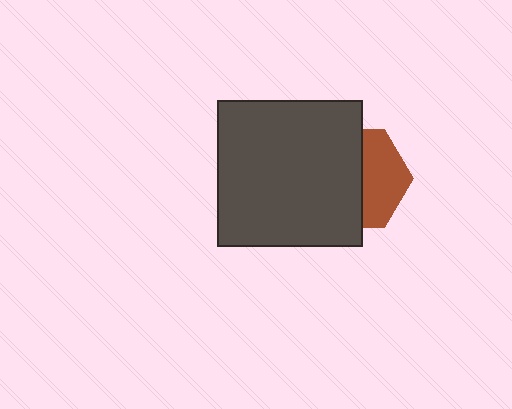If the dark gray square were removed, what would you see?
You would see the complete brown hexagon.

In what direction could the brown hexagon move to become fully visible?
The brown hexagon could move right. That would shift it out from behind the dark gray square entirely.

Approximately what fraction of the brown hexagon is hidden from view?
Roughly 58% of the brown hexagon is hidden behind the dark gray square.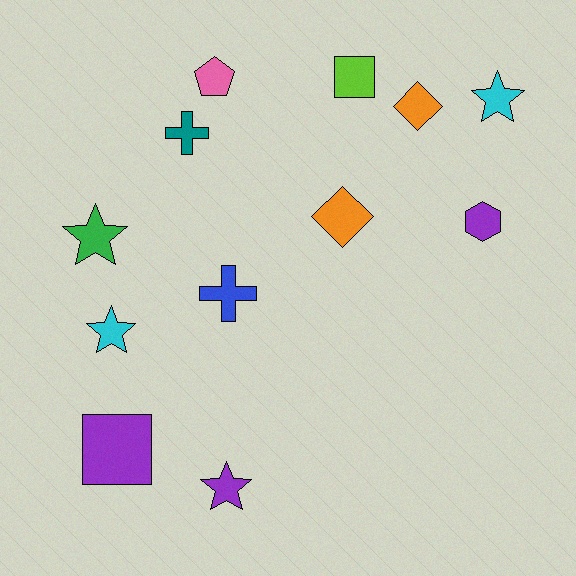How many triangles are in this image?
There are no triangles.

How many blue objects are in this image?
There is 1 blue object.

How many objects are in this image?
There are 12 objects.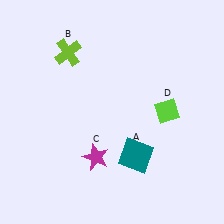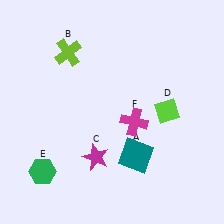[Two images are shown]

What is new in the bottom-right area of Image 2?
A magenta cross (F) was added in the bottom-right area of Image 2.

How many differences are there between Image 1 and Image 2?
There are 2 differences between the two images.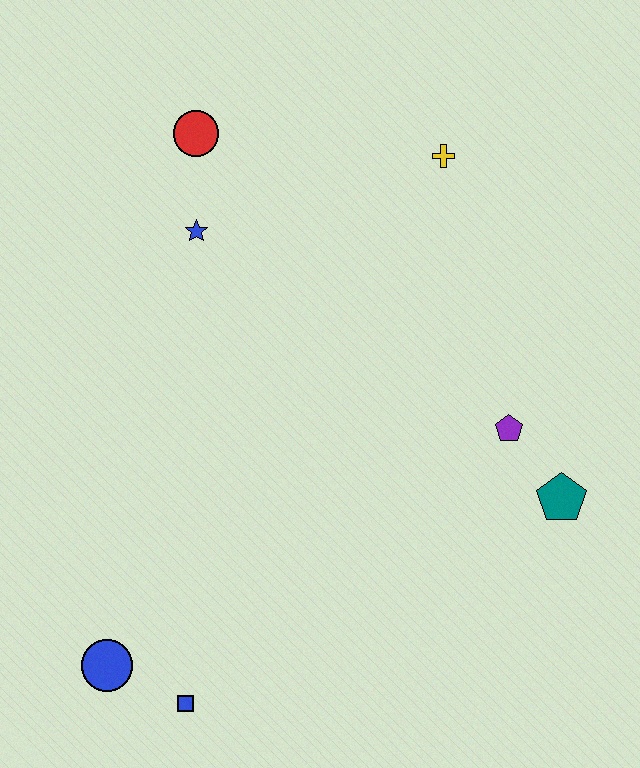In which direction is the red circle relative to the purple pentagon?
The red circle is to the left of the purple pentagon.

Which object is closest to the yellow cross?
The red circle is closest to the yellow cross.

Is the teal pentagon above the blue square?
Yes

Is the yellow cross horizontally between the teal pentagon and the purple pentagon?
No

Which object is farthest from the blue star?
The blue square is farthest from the blue star.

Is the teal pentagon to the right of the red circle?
Yes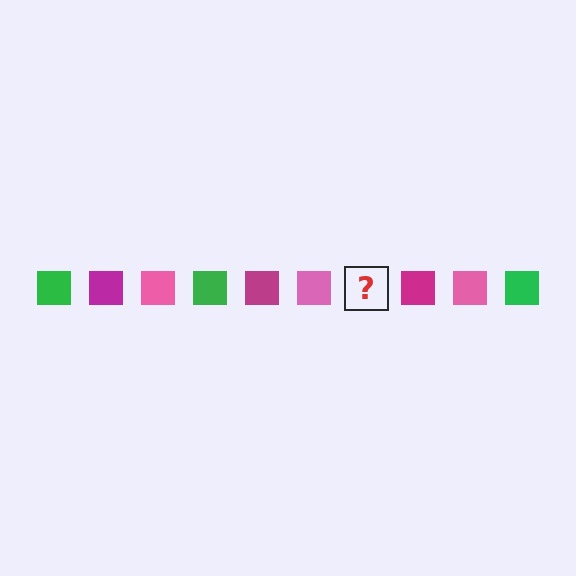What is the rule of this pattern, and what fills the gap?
The rule is that the pattern cycles through green, magenta, pink squares. The gap should be filled with a green square.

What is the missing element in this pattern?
The missing element is a green square.